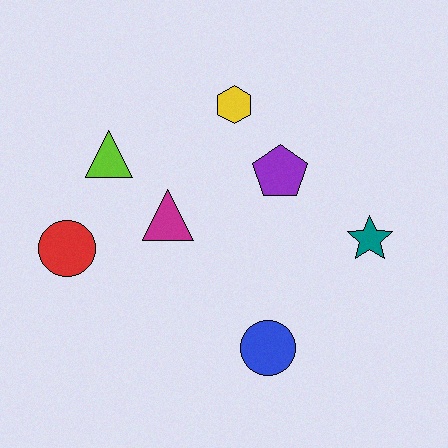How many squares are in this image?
There are no squares.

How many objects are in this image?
There are 7 objects.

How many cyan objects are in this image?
There are no cyan objects.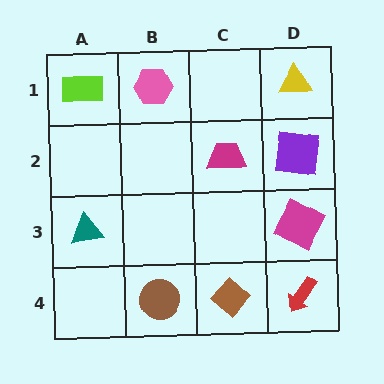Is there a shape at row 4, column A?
No, that cell is empty.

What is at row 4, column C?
A brown diamond.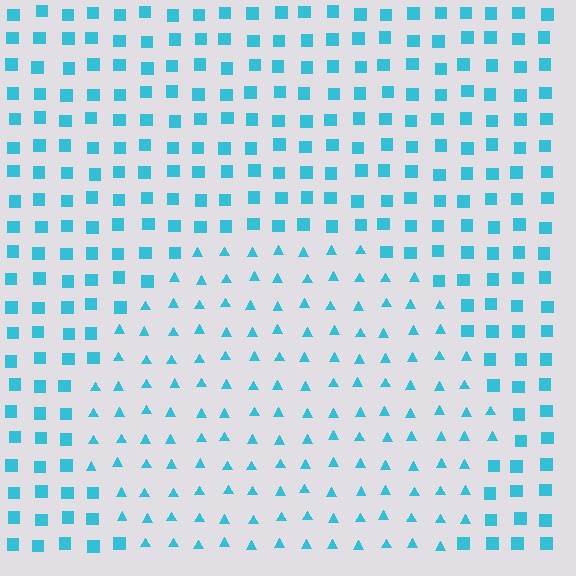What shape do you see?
I see a circle.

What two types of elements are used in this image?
The image uses triangles inside the circle region and squares outside it.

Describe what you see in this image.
The image is filled with small cyan elements arranged in a uniform grid. A circle-shaped region contains triangles, while the surrounding area contains squares. The boundary is defined purely by the change in element shape.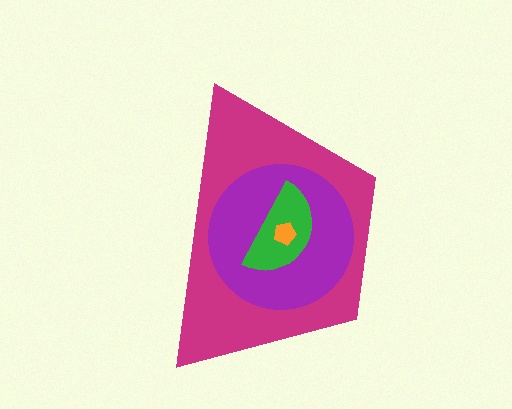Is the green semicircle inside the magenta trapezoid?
Yes.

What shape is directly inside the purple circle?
The green semicircle.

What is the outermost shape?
The magenta trapezoid.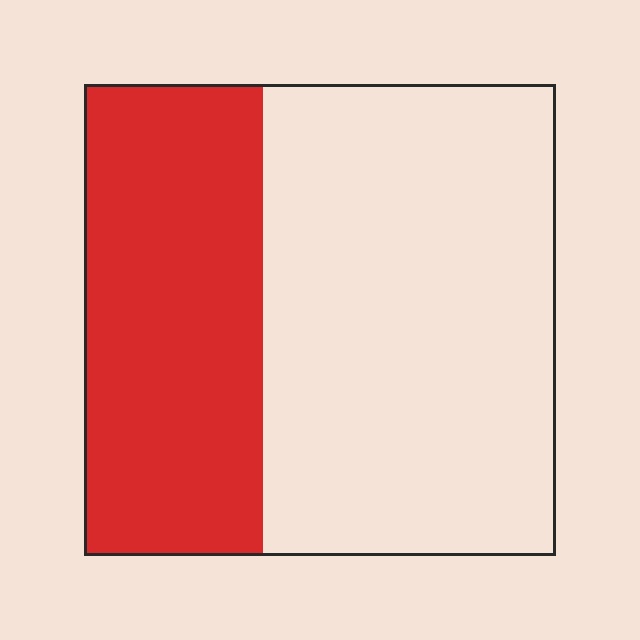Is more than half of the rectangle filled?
No.